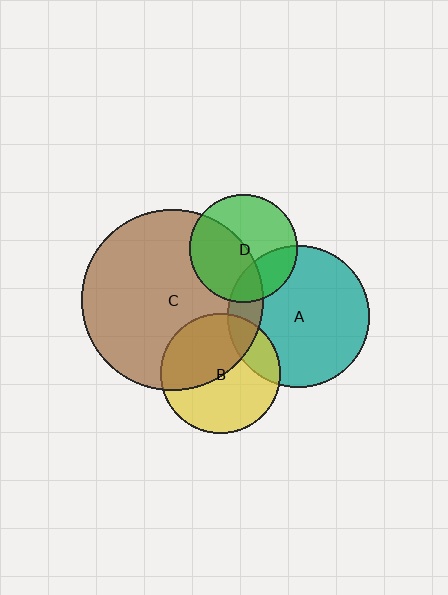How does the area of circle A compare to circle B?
Approximately 1.4 times.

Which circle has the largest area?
Circle C (brown).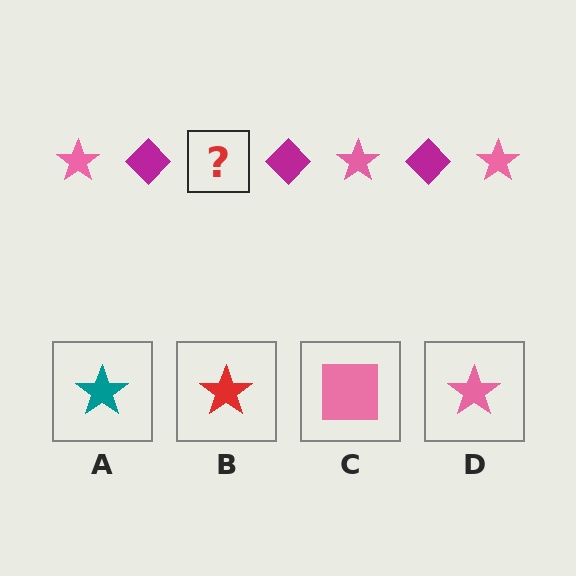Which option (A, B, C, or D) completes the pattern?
D.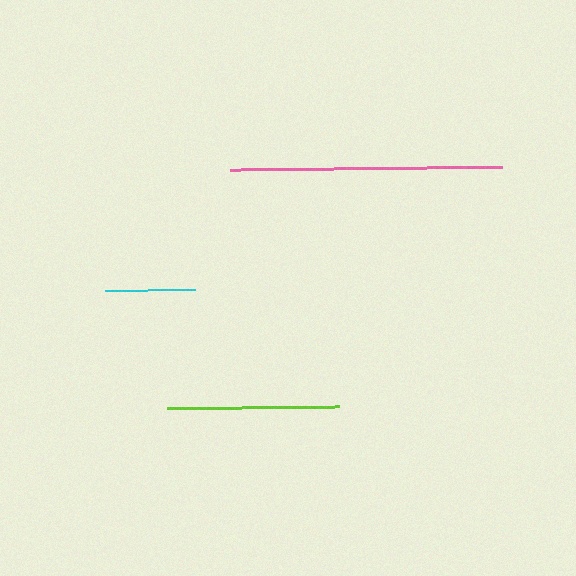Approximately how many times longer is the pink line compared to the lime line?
The pink line is approximately 1.6 times the length of the lime line.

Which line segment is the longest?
The pink line is the longest at approximately 272 pixels.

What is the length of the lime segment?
The lime segment is approximately 172 pixels long.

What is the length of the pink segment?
The pink segment is approximately 272 pixels long.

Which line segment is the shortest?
The cyan line is the shortest at approximately 90 pixels.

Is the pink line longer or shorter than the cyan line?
The pink line is longer than the cyan line.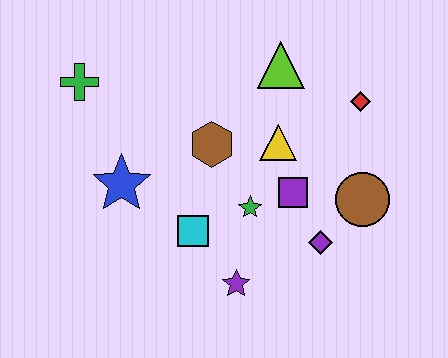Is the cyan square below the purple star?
No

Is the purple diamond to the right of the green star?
Yes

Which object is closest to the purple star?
The cyan square is closest to the purple star.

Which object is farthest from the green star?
The green cross is farthest from the green star.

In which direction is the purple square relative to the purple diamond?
The purple square is above the purple diamond.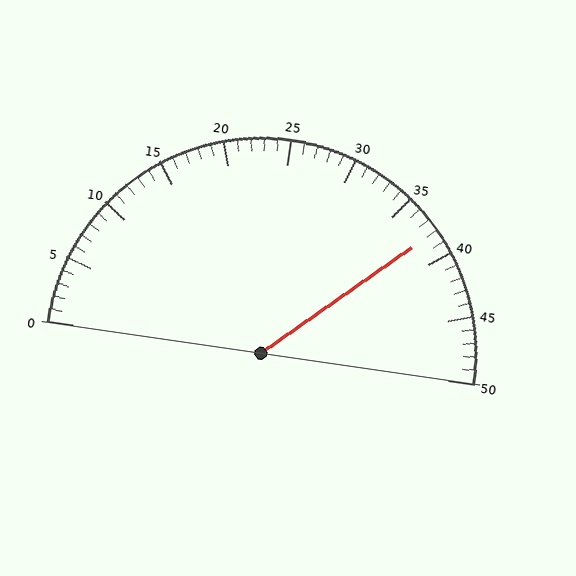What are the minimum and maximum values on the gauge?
The gauge ranges from 0 to 50.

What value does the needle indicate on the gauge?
The needle indicates approximately 38.